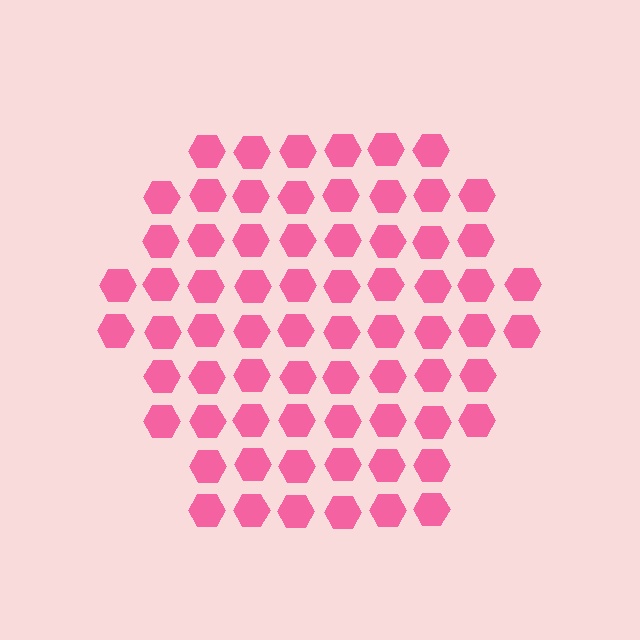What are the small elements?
The small elements are hexagons.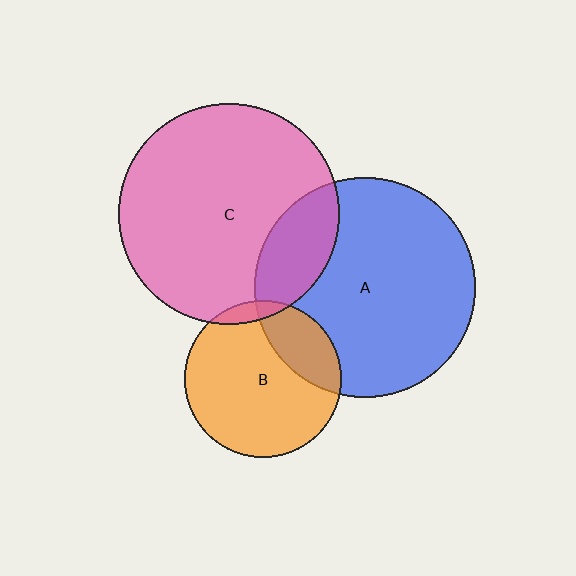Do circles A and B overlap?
Yes.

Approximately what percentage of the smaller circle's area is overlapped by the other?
Approximately 25%.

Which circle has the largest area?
Circle C (pink).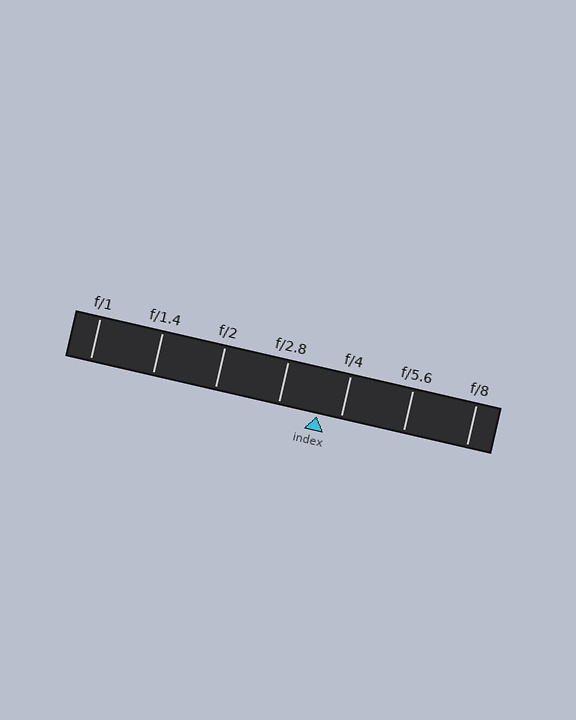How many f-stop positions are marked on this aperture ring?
There are 7 f-stop positions marked.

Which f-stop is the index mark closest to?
The index mark is closest to f/4.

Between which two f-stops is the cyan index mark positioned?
The index mark is between f/2.8 and f/4.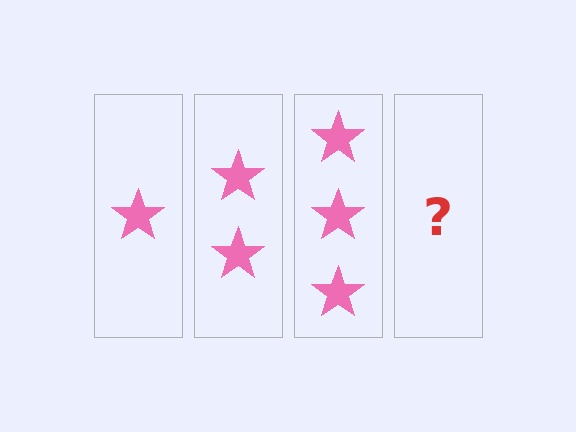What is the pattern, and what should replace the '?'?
The pattern is that each step adds one more star. The '?' should be 4 stars.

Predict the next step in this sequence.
The next step is 4 stars.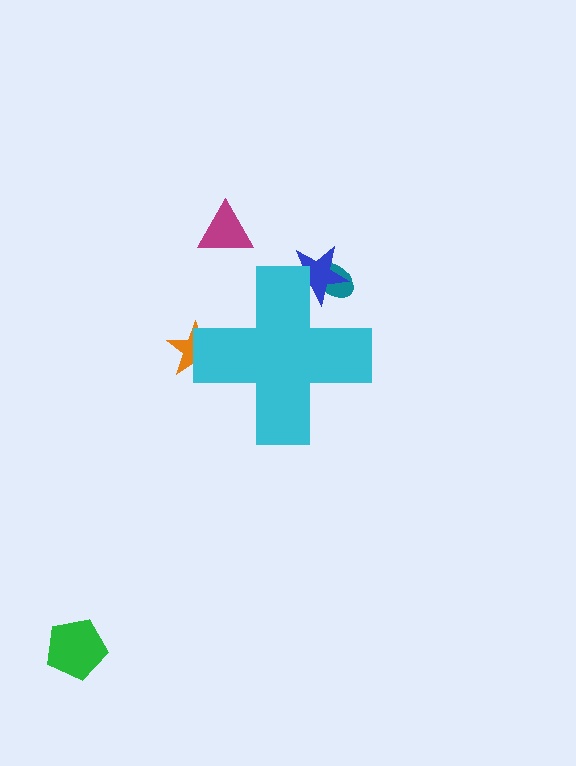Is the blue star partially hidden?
Yes, the blue star is partially hidden behind the cyan cross.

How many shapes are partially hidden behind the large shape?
3 shapes are partially hidden.